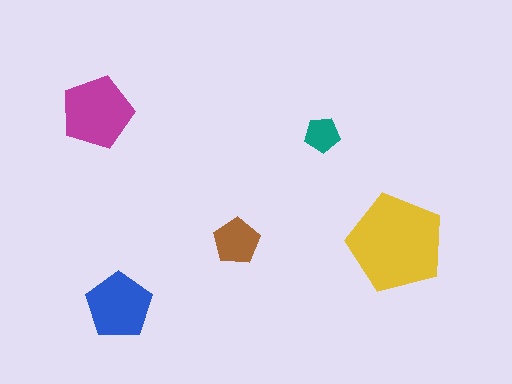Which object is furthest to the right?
The yellow pentagon is rightmost.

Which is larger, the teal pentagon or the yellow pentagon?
The yellow one.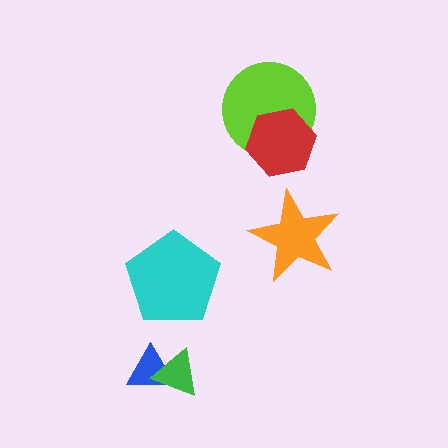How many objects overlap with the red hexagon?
1 object overlaps with the red hexagon.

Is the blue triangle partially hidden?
Yes, it is partially covered by another shape.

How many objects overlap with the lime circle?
1 object overlaps with the lime circle.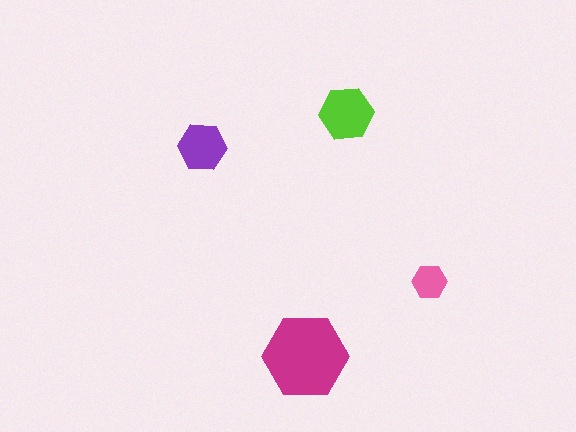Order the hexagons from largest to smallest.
the magenta one, the lime one, the purple one, the pink one.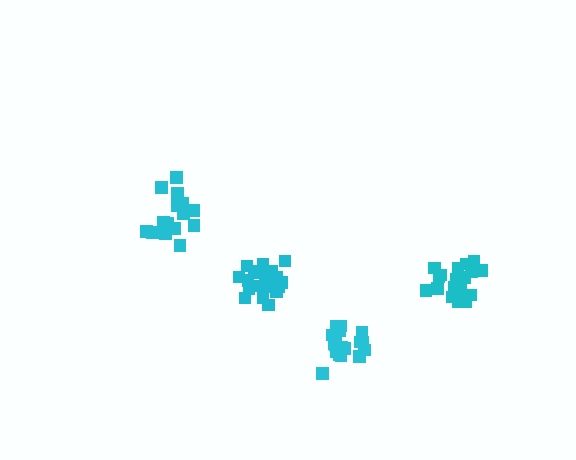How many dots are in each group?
Group 1: 18 dots, Group 2: 15 dots, Group 3: 20 dots, Group 4: 21 dots (74 total).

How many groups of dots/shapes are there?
There are 4 groups.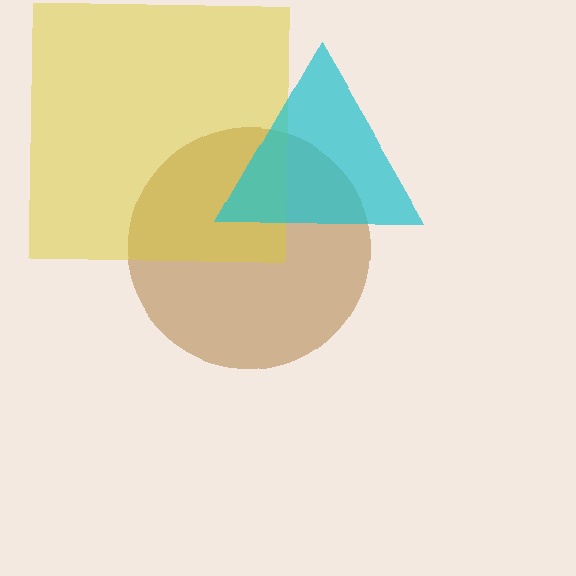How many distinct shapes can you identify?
There are 3 distinct shapes: a brown circle, a yellow square, a cyan triangle.